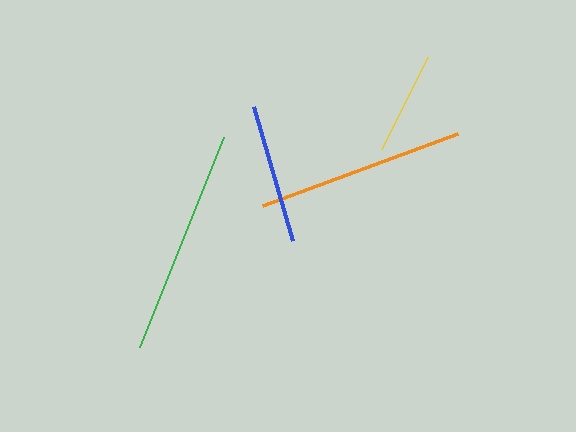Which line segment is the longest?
The green line is the longest at approximately 227 pixels.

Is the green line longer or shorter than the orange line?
The green line is longer than the orange line.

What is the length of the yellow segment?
The yellow segment is approximately 103 pixels long.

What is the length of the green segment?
The green segment is approximately 227 pixels long.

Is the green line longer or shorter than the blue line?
The green line is longer than the blue line.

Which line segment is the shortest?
The yellow line is the shortest at approximately 103 pixels.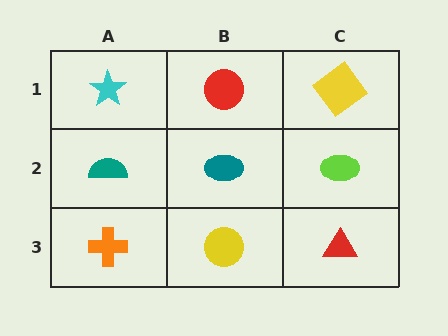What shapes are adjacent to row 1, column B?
A teal ellipse (row 2, column B), a cyan star (row 1, column A), a yellow diamond (row 1, column C).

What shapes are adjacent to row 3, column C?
A lime ellipse (row 2, column C), a yellow circle (row 3, column B).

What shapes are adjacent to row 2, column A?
A cyan star (row 1, column A), an orange cross (row 3, column A), a teal ellipse (row 2, column B).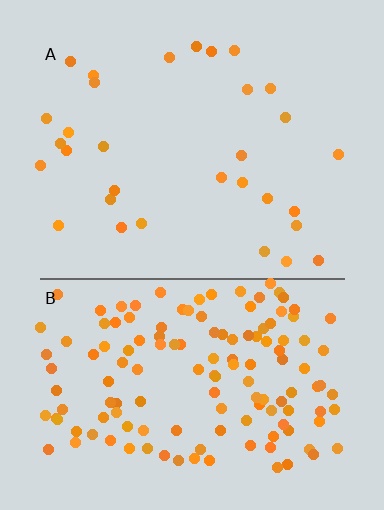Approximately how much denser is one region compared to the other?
Approximately 4.6× — region B over region A.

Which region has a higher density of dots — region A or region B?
B (the bottom).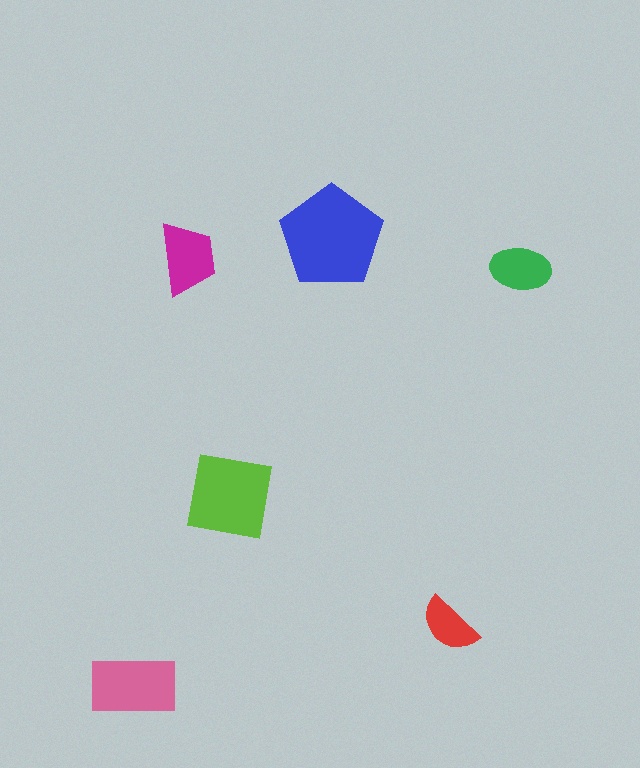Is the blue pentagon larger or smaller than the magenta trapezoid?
Larger.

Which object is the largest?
The blue pentagon.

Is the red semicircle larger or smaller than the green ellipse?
Smaller.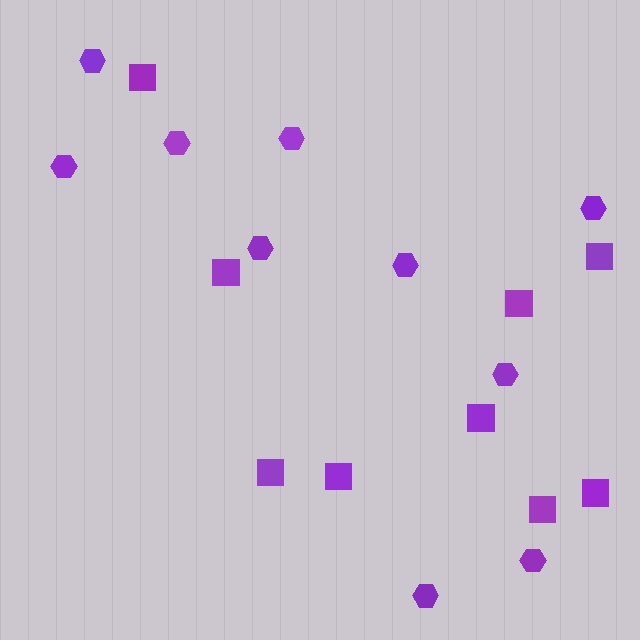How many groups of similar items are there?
There are 2 groups: one group of hexagons (10) and one group of squares (9).